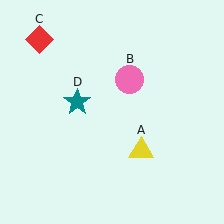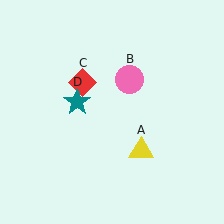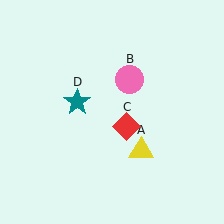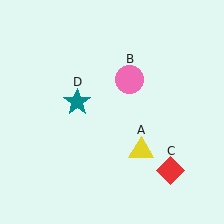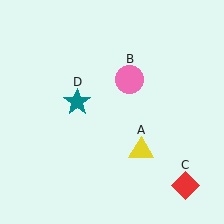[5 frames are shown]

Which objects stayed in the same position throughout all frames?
Yellow triangle (object A) and pink circle (object B) and teal star (object D) remained stationary.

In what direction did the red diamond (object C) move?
The red diamond (object C) moved down and to the right.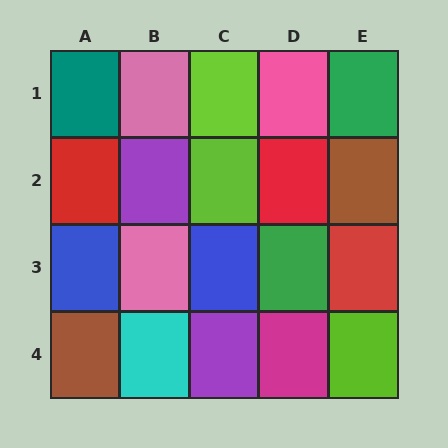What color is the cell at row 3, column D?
Green.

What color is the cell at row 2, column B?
Purple.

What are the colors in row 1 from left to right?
Teal, pink, lime, pink, green.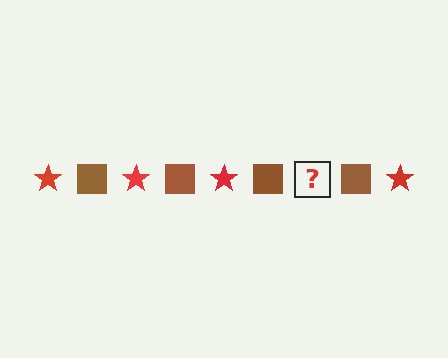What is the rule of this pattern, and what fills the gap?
The rule is that the pattern alternates between red star and brown square. The gap should be filled with a red star.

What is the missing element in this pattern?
The missing element is a red star.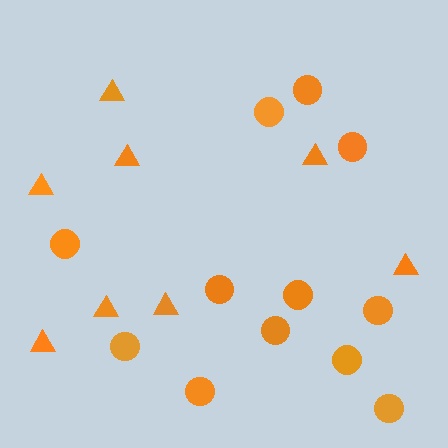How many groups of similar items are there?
There are 2 groups: one group of triangles (8) and one group of circles (12).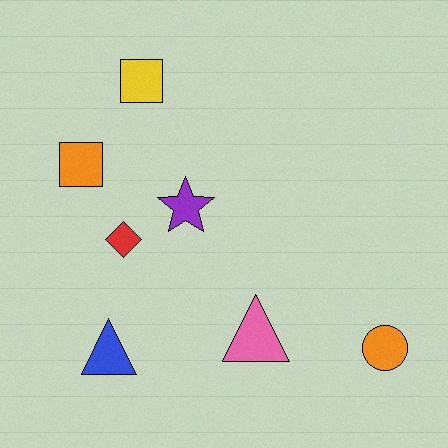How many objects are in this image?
There are 7 objects.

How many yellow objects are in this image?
There is 1 yellow object.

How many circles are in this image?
There is 1 circle.